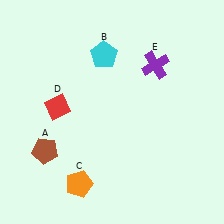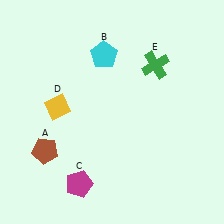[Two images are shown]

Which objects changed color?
C changed from orange to magenta. D changed from red to yellow. E changed from purple to green.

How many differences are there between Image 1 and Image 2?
There are 3 differences between the two images.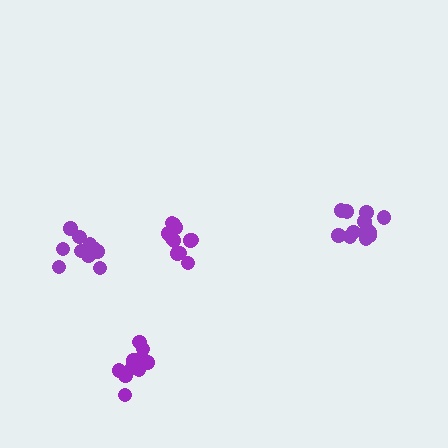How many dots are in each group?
Group 1: 12 dots, Group 2: 13 dots, Group 3: 13 dots, Group 4: 11 dots (49 total).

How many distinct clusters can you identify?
There are 4 distinct clusters.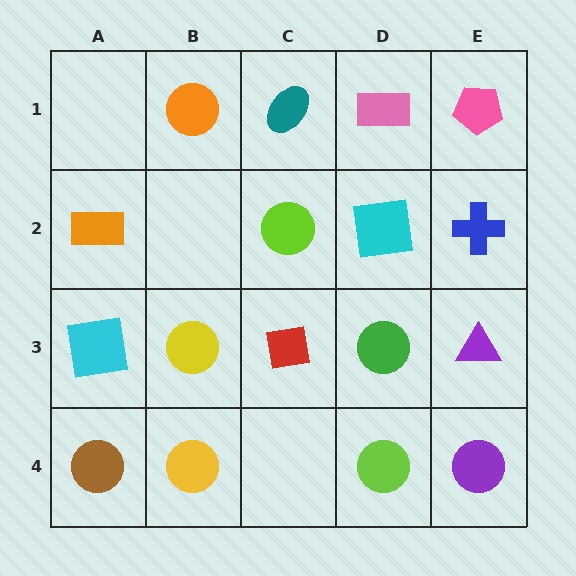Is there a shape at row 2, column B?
No, that cell is empty.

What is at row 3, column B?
A yellow circle.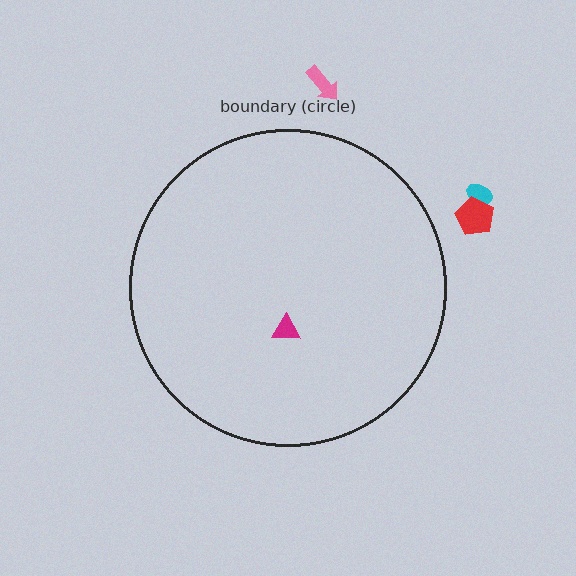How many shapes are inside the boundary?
1 inside, 3 outside.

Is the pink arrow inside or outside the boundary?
Outside.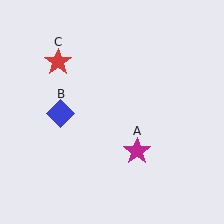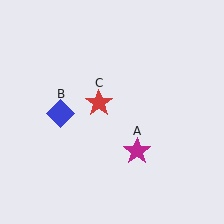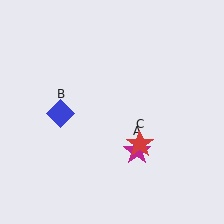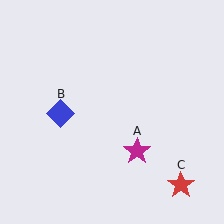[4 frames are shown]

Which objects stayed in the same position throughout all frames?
Magenta star (object A) and blue diamond (object B) remained stationary.